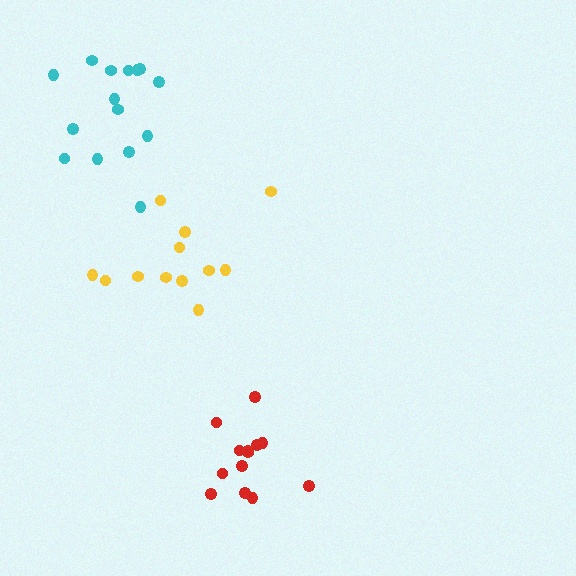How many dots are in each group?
Group 1: 12 dots, Group 2: 15 dots, Group 3: 13 dots (40 total).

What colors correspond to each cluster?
The clusters are colored: yellow, cyan, red.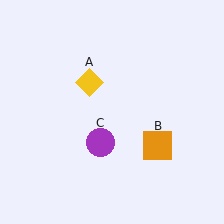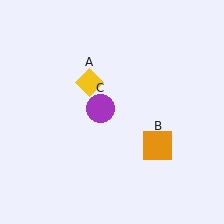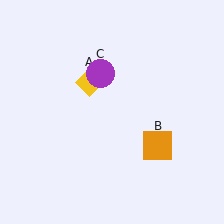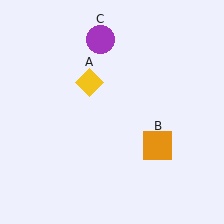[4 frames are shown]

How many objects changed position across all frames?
1 object changed position: purple circle (object C).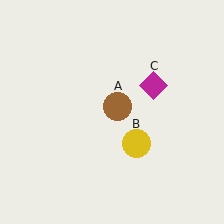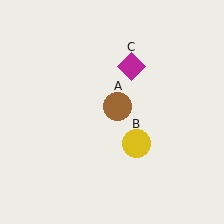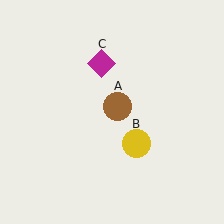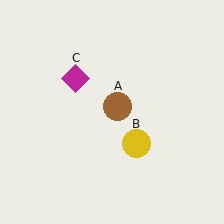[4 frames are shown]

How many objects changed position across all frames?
1 object changed position: magenta diamond (object C).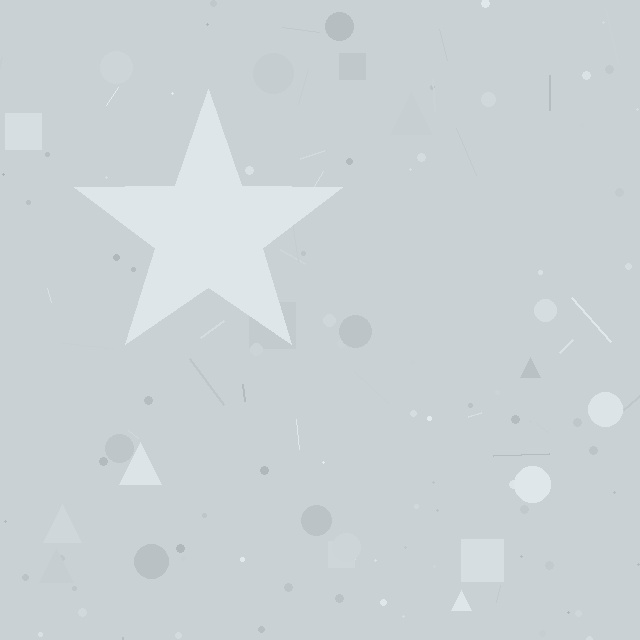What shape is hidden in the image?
A star is hidden in the image.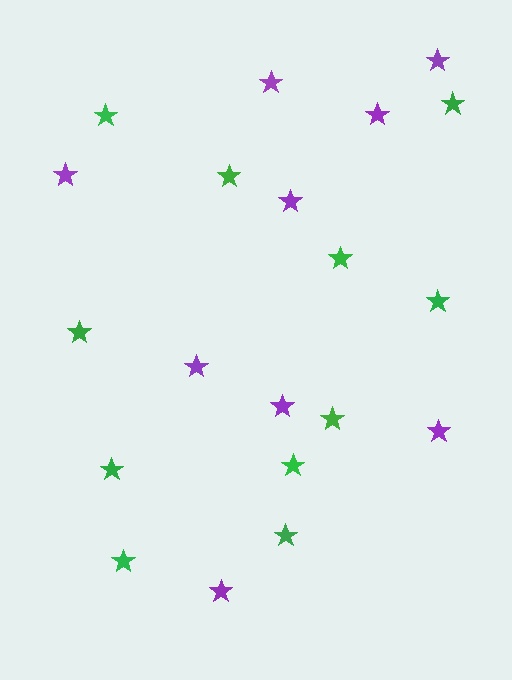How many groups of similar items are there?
There are 2 groups: one group of green stars (11) and one group of purple stars (9).